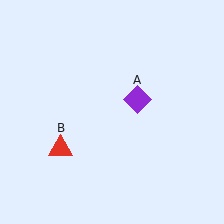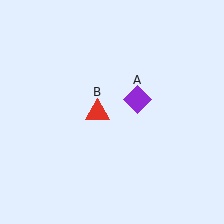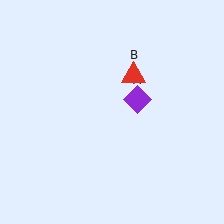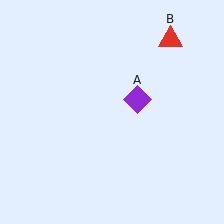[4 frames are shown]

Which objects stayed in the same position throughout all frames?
Purple diamond (object A) remained stationary.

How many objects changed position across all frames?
1 object changed position: red triangle (object B).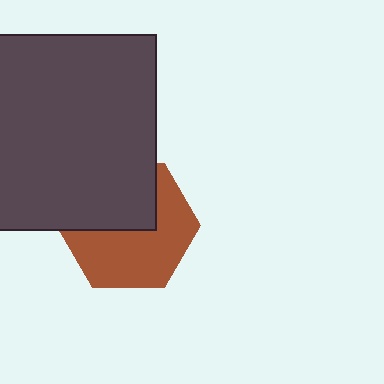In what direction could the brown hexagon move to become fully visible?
The brown hexagon could move down. That would shift it out from behind the dark gray square entirely.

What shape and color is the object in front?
The object in front is a dark gray square.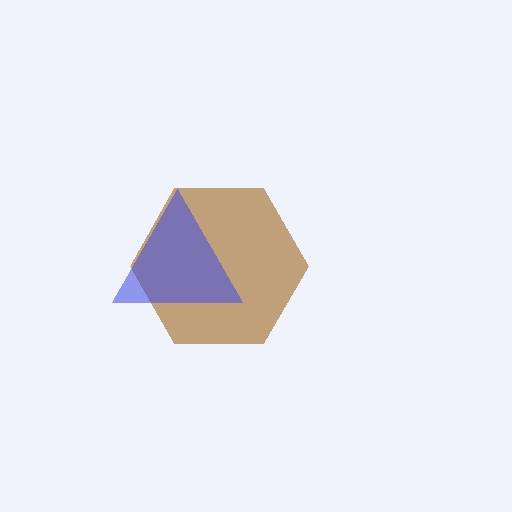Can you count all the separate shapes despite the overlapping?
Yes, there are 2 separate shapes.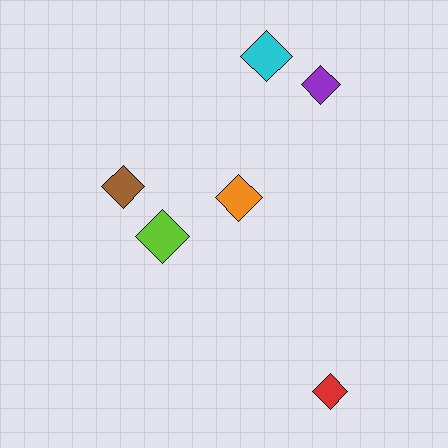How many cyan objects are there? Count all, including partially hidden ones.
There is 1 cyan object.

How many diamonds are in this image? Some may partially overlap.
There are 6 diamonds.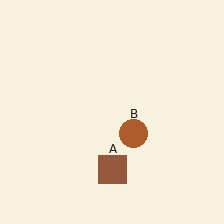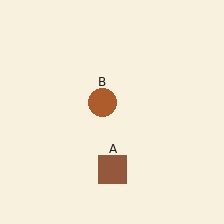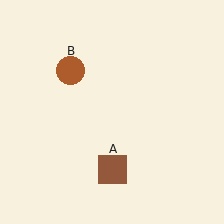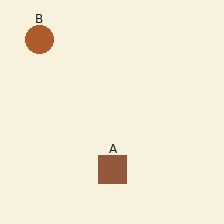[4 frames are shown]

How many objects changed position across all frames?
1 object changed position: brown circle (object B).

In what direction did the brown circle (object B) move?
The brown circle (object B) moved up and to the left.